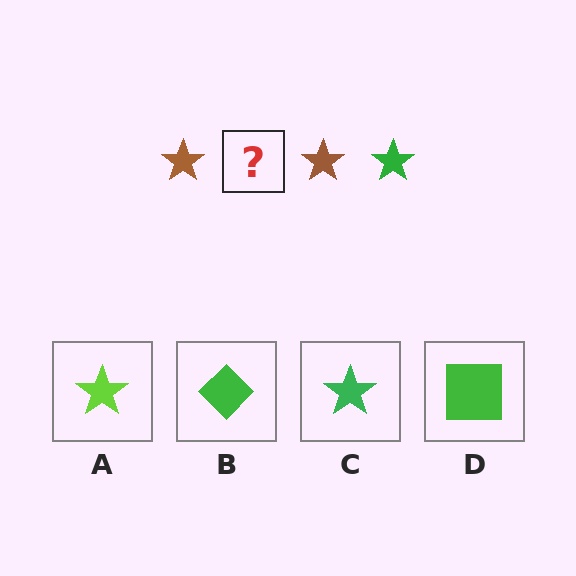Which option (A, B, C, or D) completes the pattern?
C.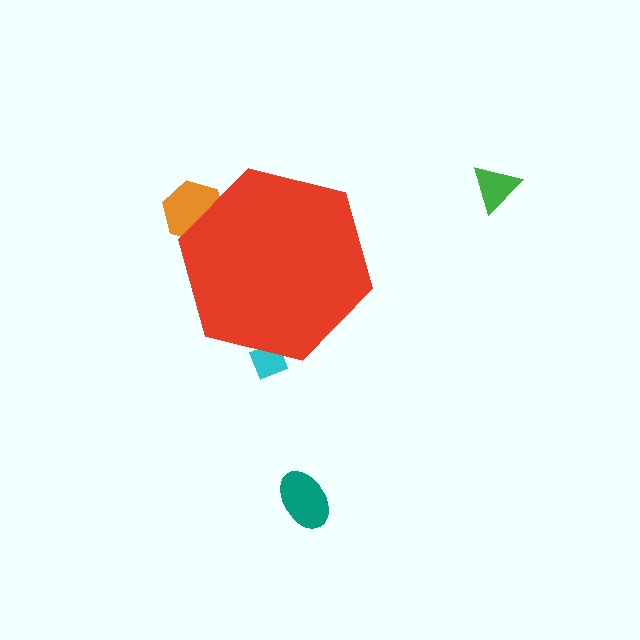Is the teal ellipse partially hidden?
No, the teal ellipse is fully visible.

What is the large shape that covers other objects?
A red hexagon.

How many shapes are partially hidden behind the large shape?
2 shapes are partially hidden.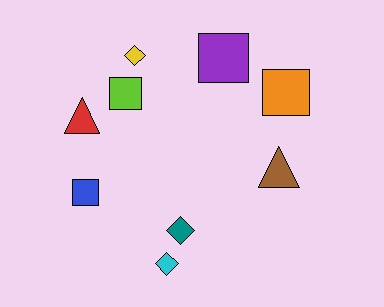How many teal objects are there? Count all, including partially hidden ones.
There is 1 teal object.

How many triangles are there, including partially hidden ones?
There are 2 triangles.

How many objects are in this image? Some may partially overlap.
There are 9 objects.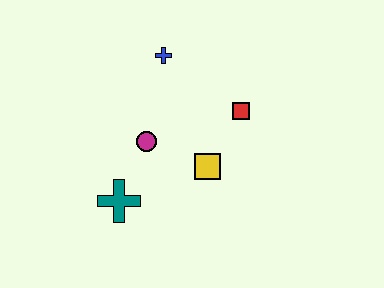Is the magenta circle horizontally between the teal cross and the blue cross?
Yes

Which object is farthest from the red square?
The teal cross is farthest from the red square.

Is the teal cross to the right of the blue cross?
No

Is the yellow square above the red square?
No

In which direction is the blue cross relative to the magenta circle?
The blue cross is above the magenta circle.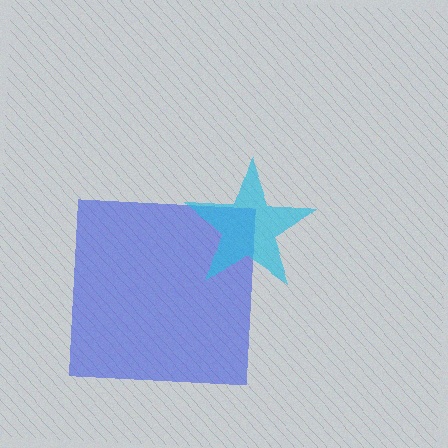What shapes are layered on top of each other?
The layered shapes are: a blue square, a cyan star.